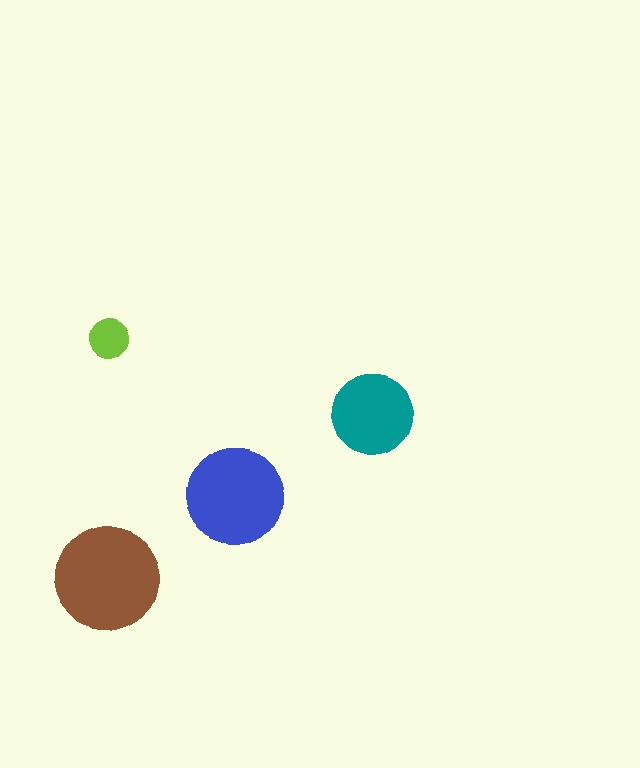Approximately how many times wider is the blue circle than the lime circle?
About 2.5 times wider.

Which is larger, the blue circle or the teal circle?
The blue one.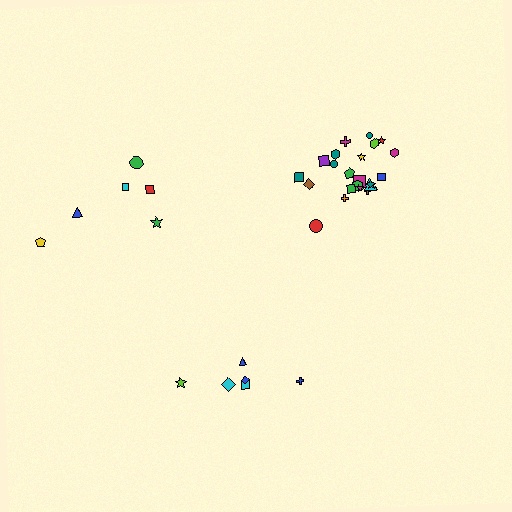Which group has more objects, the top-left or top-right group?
The top-right group.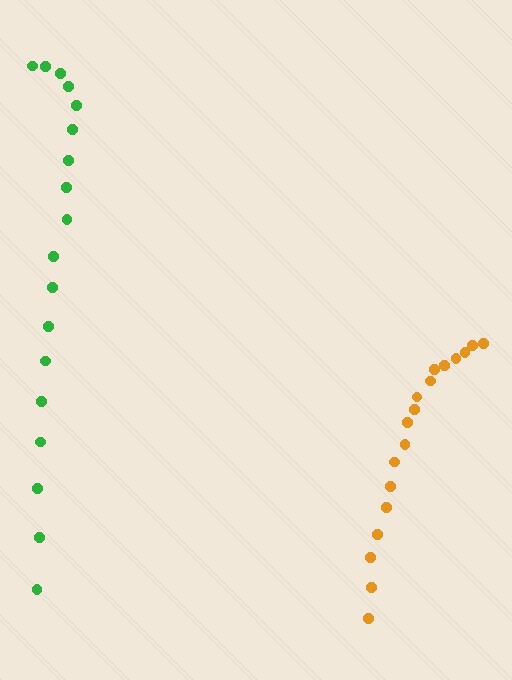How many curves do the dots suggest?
There are 2 distinct paths.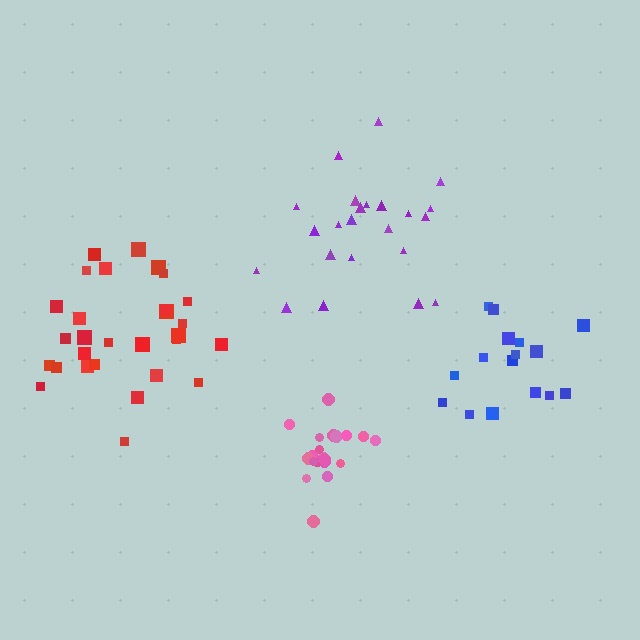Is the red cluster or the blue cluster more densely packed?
Red.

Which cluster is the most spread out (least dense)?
Purple.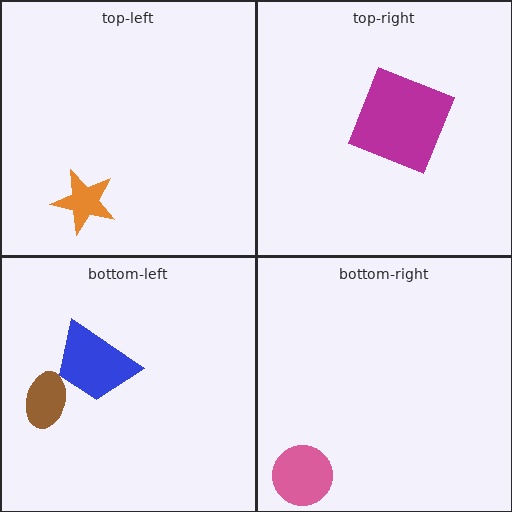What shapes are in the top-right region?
The magenta square.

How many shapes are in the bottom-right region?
1.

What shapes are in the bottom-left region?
The brown ellipse, the blue trapezoid.